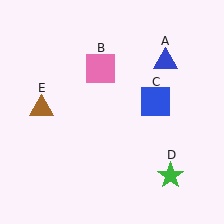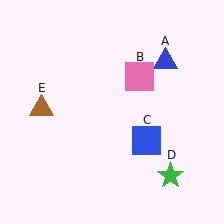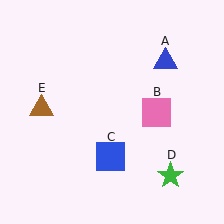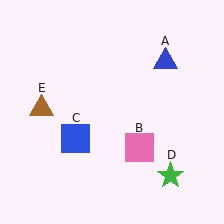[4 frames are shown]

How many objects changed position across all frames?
2 objects changed position: pink square (object B), blue square (object C).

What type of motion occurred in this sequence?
The pink square (object B), blue square (object C) rotated clockwise around the center of the scene.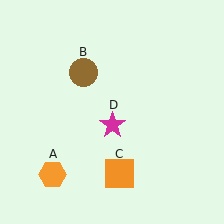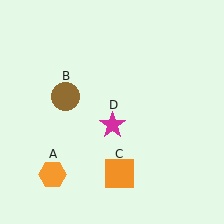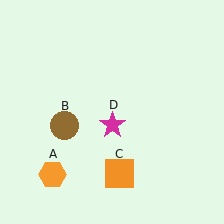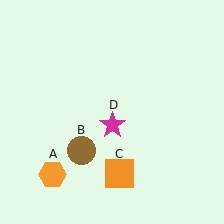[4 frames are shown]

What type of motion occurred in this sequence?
The brown circle (object B) rotated counterclockwise around the center of the scene.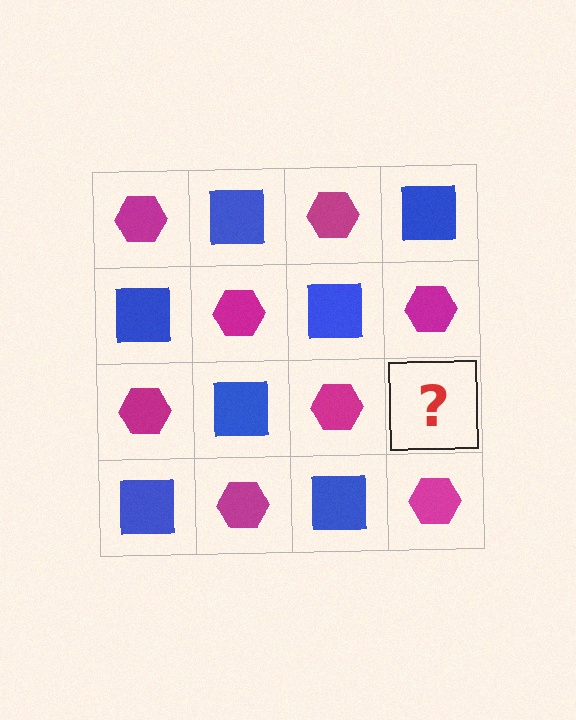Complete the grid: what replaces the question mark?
The question mark should be replaced with a blue square.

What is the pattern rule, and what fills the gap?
The rule is that it alternates magenta hexagon and blue square in a checkerboard pattern. The gap should be filled with a blue square.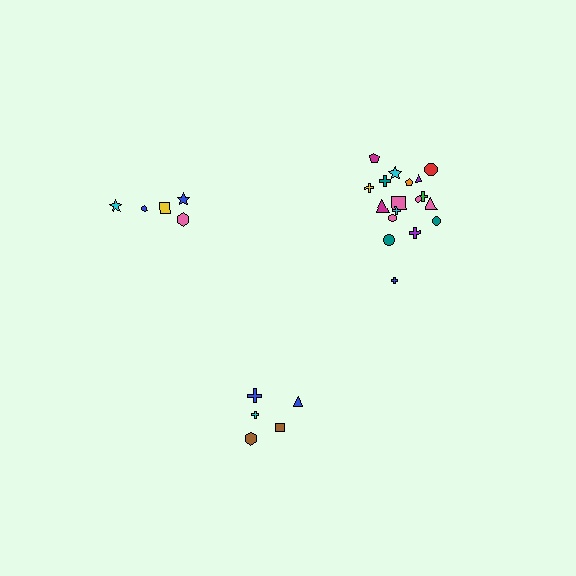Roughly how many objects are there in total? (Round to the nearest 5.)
Roughly 30 objects in total.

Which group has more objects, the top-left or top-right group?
The top-right group.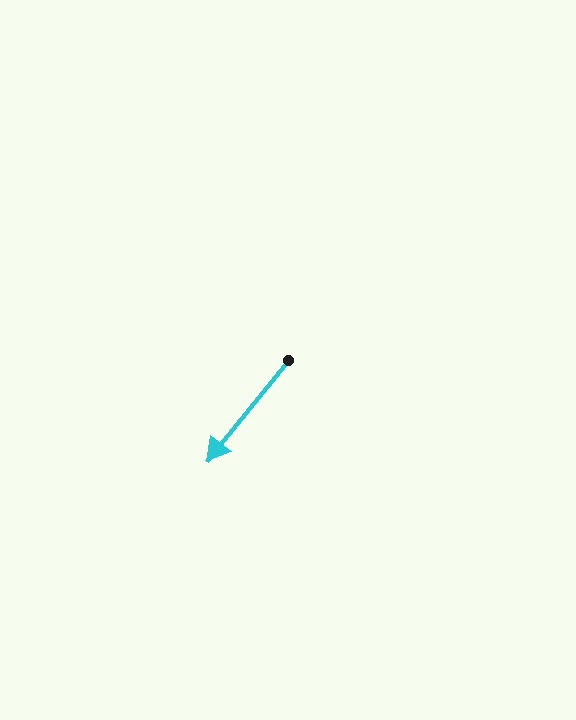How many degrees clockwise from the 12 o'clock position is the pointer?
Approximately 219 degrees.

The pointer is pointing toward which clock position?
Roughly 7 o'clock.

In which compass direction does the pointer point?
Southwest.